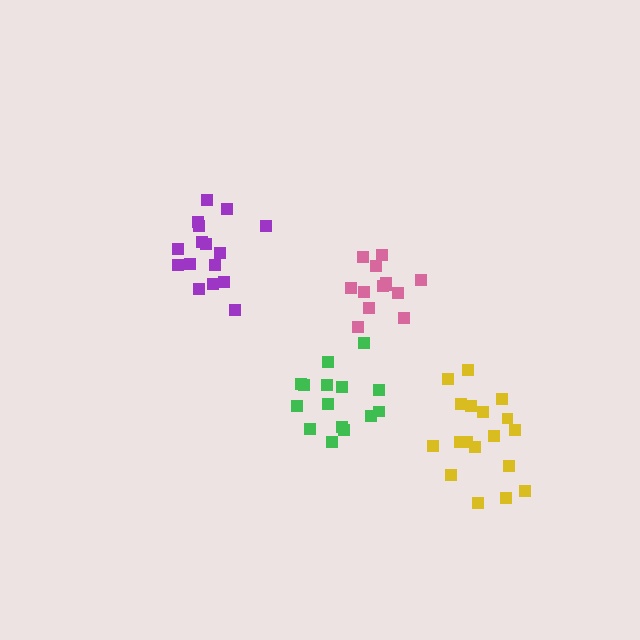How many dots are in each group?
Group 1: 16 dots, Group 2: 13 dots, Group 3: 18 dots, Group 4: 15 dots (62 total).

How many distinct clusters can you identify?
There are 4 distinct clusters.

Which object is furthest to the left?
The purple cluster is leftmost.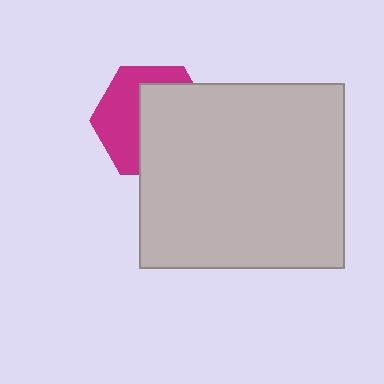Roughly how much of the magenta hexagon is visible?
About half of it is visible (roughly 45%).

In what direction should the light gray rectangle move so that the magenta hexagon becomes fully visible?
The light gray rectangle should move right. That is the shortest direction to clear the overlap and leave the magenta hexagon fully visible.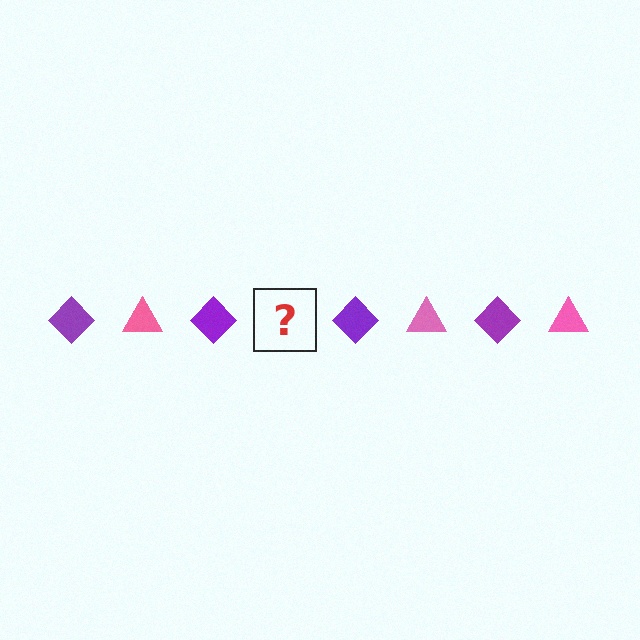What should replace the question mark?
The question mark should be replaced with a pink triangle.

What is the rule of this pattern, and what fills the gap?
The rule is that the pattern alternates between purple diamond and pink triangle. The gap should be filled with a pink triangle.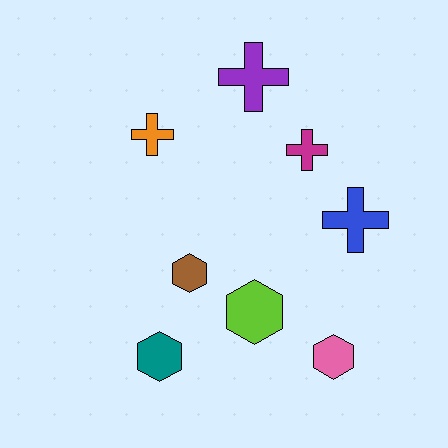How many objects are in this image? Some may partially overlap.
There are 8 objects.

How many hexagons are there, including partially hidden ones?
There are 4 hexagons.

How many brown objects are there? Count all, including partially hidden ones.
There is 1 brown object.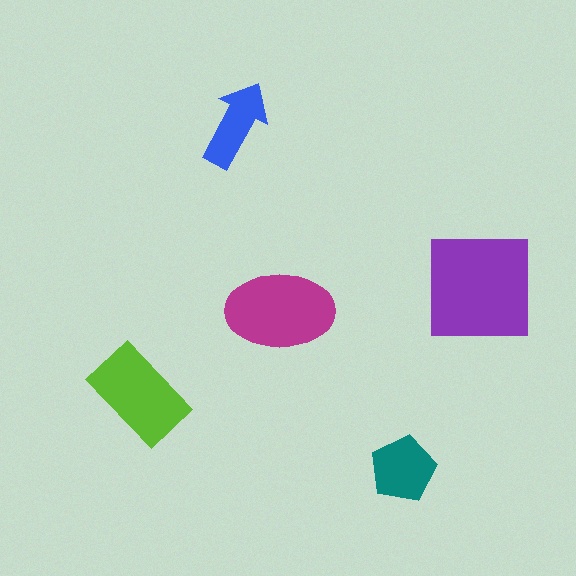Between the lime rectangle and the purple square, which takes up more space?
The purple square.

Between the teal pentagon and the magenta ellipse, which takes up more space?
The magenta ellipse.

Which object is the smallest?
The blue arrow.